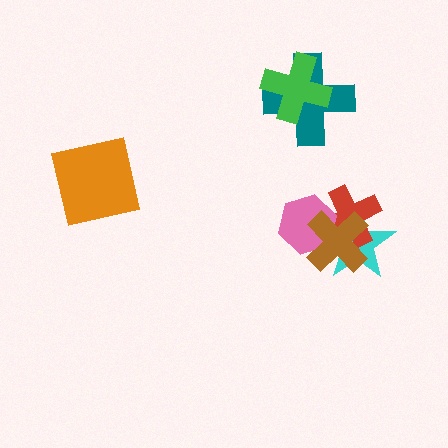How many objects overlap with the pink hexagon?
3 objects overlap with the pink hexagon.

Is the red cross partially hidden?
Yes, it is partially covered by another shape.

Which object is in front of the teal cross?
The green cross is in front of the teal cross.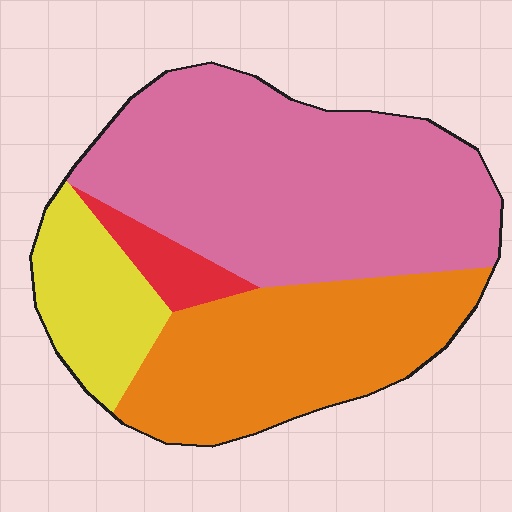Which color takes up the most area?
Pink, at roughly 50%.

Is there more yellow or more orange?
Orange.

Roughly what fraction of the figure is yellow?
Yellow covers roughly 15% of the figure.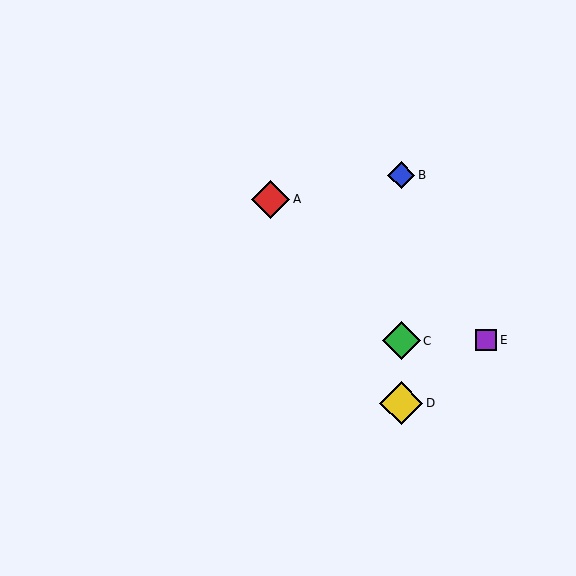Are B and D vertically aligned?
Yes, both are at x≈401.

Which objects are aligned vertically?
Objects B, C, D are aligned vertically.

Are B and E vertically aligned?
No, B is at x≈401 and E is at x≈486.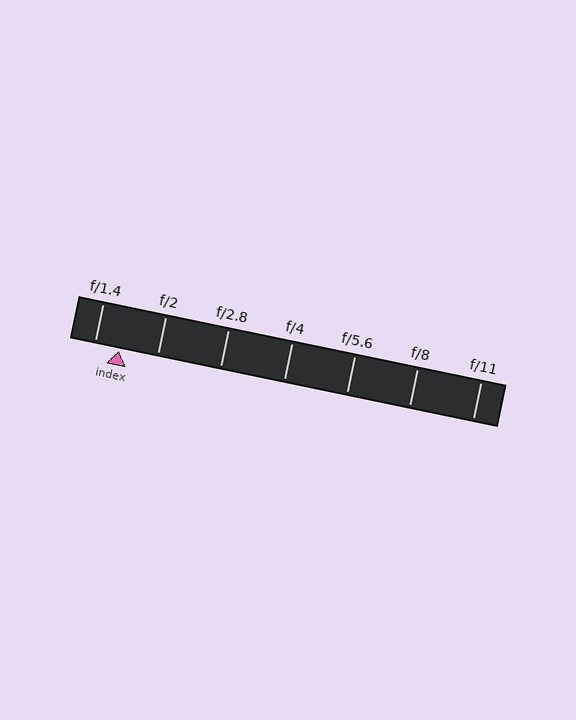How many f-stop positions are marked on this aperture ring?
There are 7 f-stop positions marked.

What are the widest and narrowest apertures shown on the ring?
The widest aperture shown is f/1.4 and the narrowest is f/11.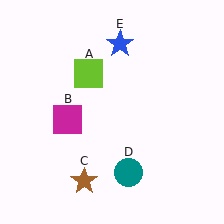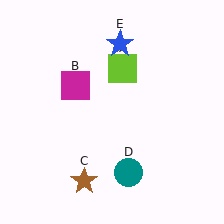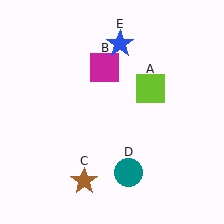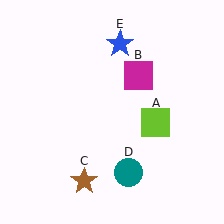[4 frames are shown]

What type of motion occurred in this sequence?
The lime square (object A), magenta square (object B) rotated clockwise around the center of the scene.